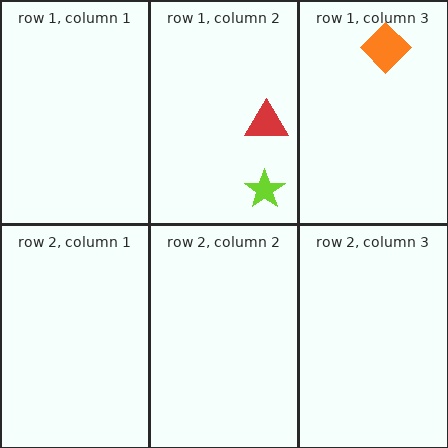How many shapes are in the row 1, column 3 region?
1.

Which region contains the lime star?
The row 1, column 2 region.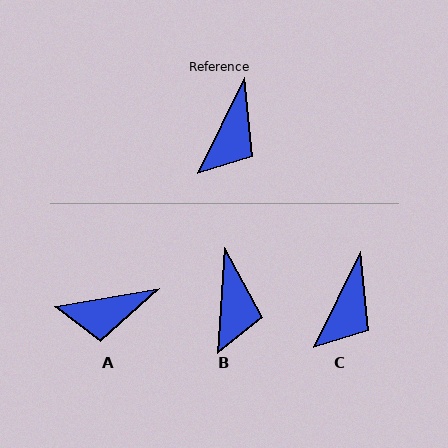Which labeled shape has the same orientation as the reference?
C.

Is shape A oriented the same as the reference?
No, it is off by about 54 degrees.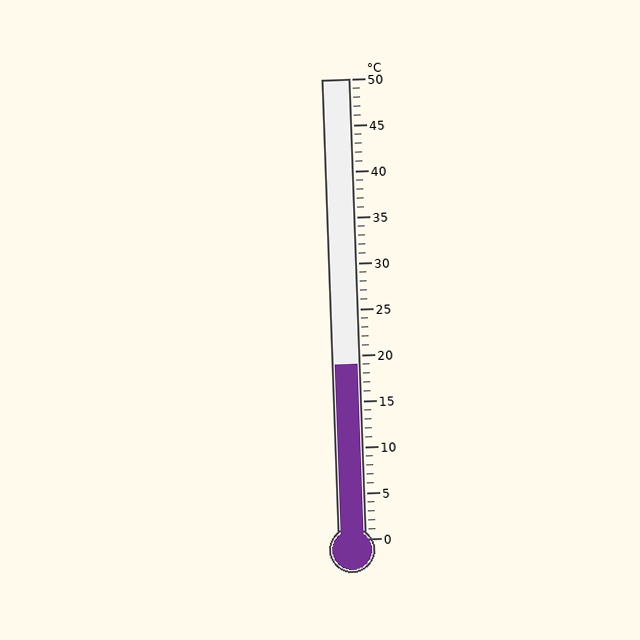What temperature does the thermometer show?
The thermometer shows approximately 19°C.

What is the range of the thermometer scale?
The thermometer scale ranges from 0°C to 50°C.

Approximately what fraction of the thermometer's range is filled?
The thermometer is filled to approximately 40% of its range.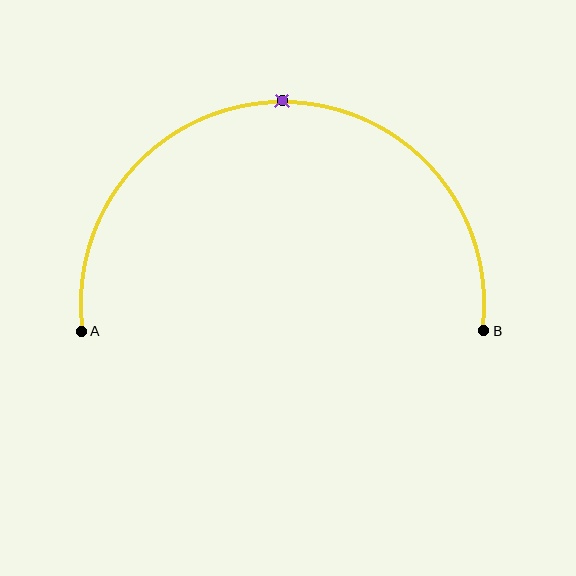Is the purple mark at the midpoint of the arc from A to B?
Yes. The purple mark lies on the arc at equal arc-length from both A and B — it is the arc midpoint.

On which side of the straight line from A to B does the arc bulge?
The arc bulges above the straight line connecting A and B.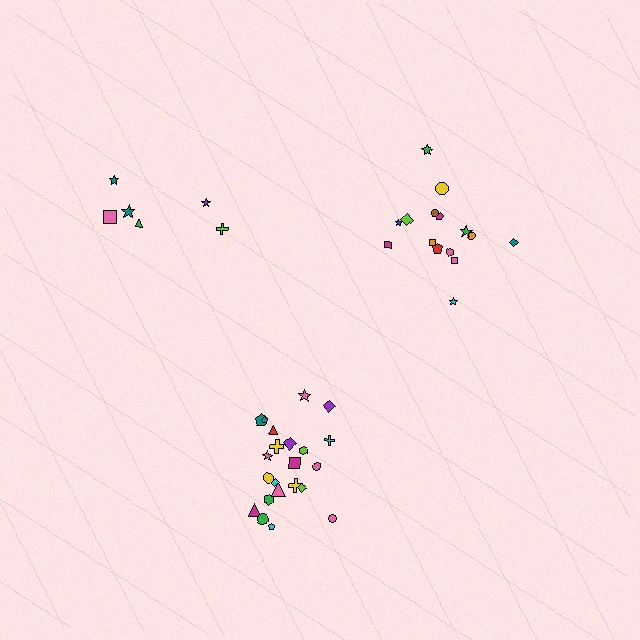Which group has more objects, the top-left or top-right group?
The top-right group.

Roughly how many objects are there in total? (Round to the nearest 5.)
Roughly 45 objects in total.